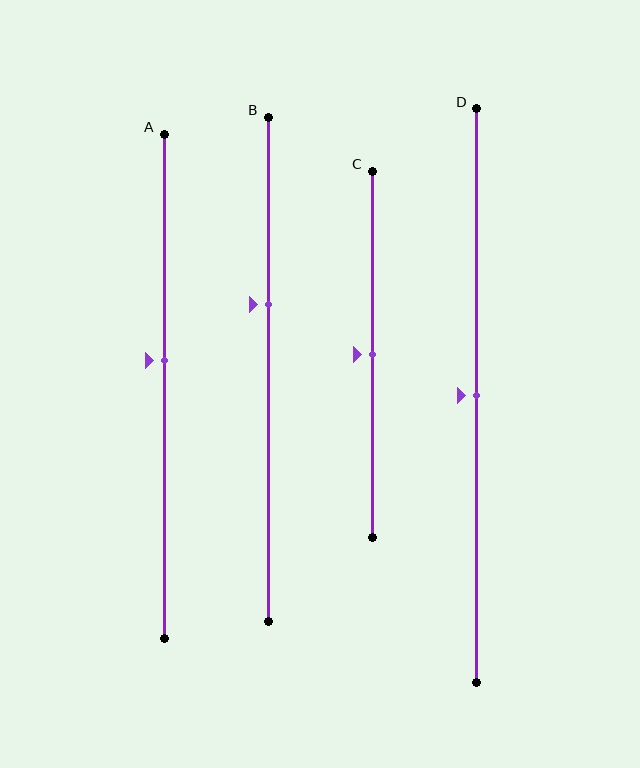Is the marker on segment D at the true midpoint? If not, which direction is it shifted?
Yes, the marker on segment D is at the true midpoint.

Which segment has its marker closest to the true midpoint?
Segment C has its marker closest to the true midpoint.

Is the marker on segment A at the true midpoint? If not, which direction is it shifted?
No, the marker on segment A is shifted upward by about 5% of the segment length.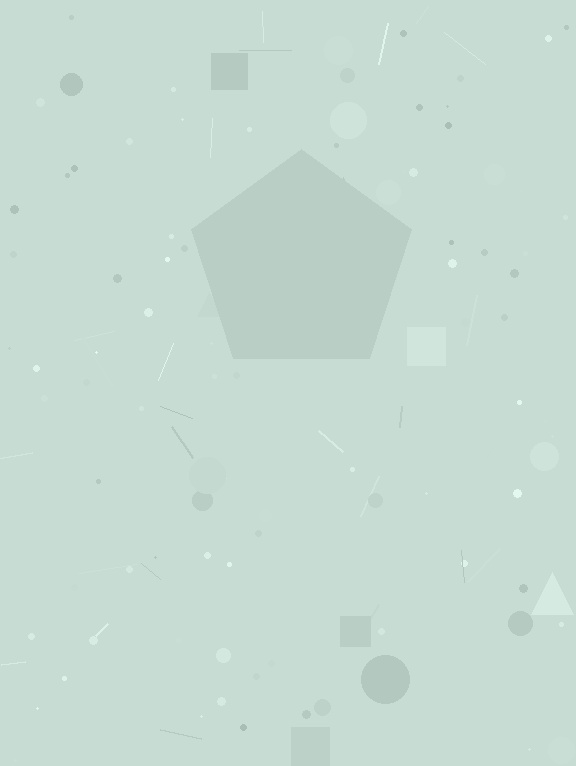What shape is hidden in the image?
A pentagon is hidden in the image.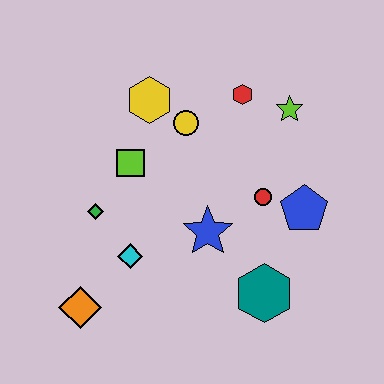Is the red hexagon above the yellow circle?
Yes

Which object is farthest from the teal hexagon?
The yellow hexagon is farthest from the teal hexagon.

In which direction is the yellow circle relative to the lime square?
The yellow circle is to the right of the lime square.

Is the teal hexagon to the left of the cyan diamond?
No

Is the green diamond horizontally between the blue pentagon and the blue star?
No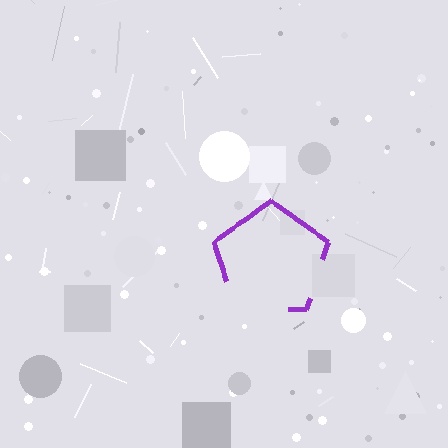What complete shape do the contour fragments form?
The contour fragments form a pentagon.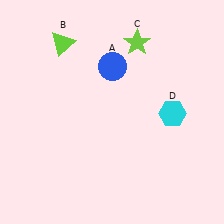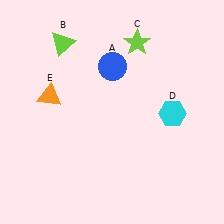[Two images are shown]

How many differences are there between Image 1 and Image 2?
There is 1 difference between the two images.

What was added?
An orange triangle (E) was added in Image 2.